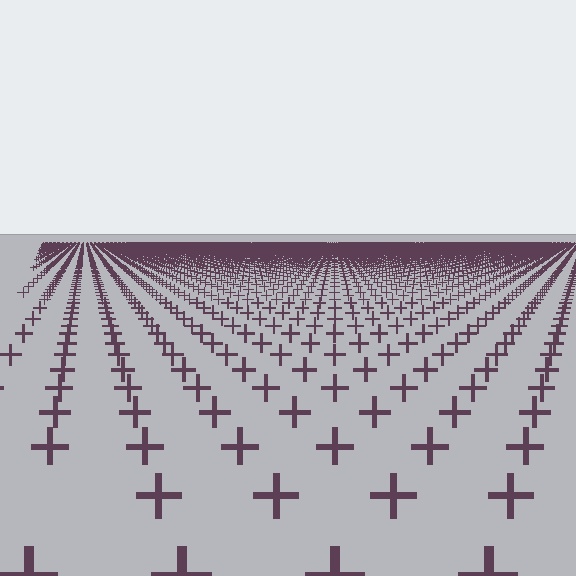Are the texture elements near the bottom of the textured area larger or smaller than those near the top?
Larger. Near the bottom, elements are closer to the viewer and appear at a bigger on-screen size.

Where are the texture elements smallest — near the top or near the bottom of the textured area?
Near the top.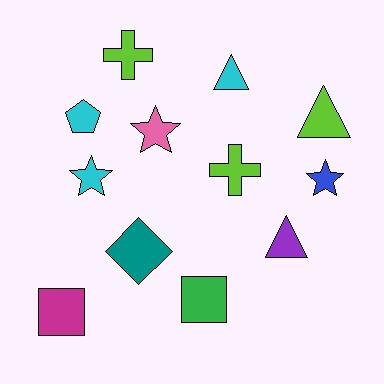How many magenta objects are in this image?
There is 1 magenta object.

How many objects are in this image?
There are 12 objects.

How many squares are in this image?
There are 2 squares.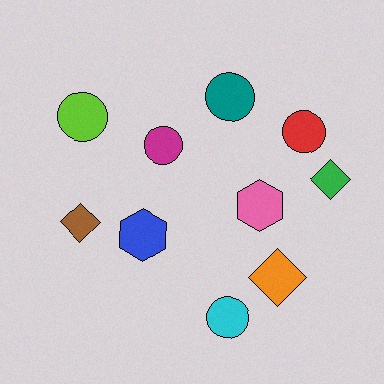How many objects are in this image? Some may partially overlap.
There are 10 objects.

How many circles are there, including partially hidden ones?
There are 5 circles.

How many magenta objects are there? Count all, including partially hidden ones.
There is 1 magenta object.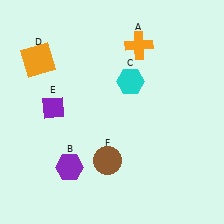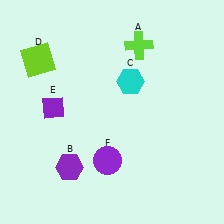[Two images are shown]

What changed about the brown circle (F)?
In Image 1, F is brown. In Image 2, it changed to purple.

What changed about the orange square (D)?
In Image 1, D is orange. In Image 2, it changed to lime.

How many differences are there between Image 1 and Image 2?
There are 3 differences between the two images.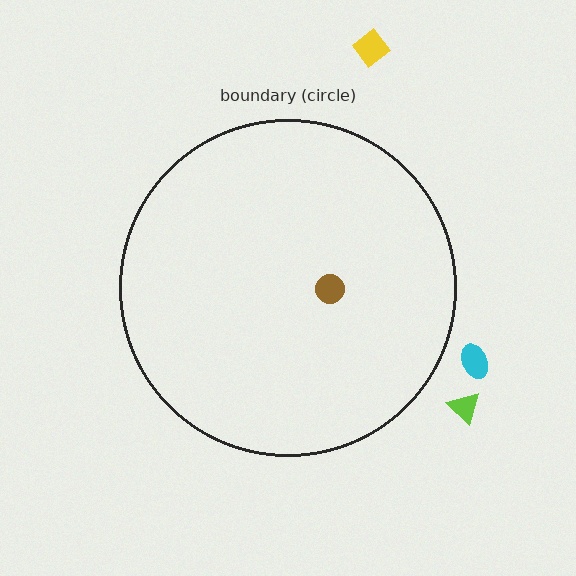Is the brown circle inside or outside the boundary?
Inside.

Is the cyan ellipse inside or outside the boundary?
Outside.